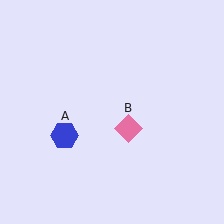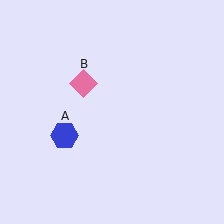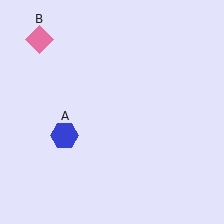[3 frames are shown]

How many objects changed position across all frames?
1 object changed position: pink diamond (object B).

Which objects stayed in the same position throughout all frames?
Blue hexagon (object A) remained stationary.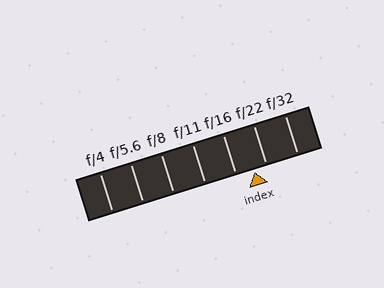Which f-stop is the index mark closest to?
The index mark is closest to f/22.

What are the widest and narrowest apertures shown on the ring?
The widest aperture shown is f/4 and the narrowest is f/32.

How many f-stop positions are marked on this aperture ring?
There are 7 f-stop positions marked.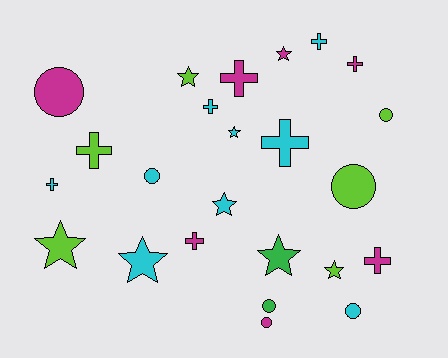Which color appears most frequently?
Cyan, with 9 objects.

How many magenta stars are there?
There is 1 magenta star.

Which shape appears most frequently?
Cross, with 9 objects.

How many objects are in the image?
There are 24 objects.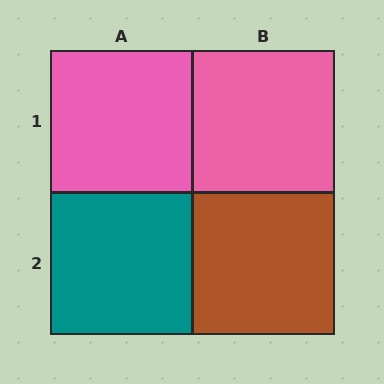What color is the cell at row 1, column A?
Pink.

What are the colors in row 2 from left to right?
Teal, brown.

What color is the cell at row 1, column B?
Pink.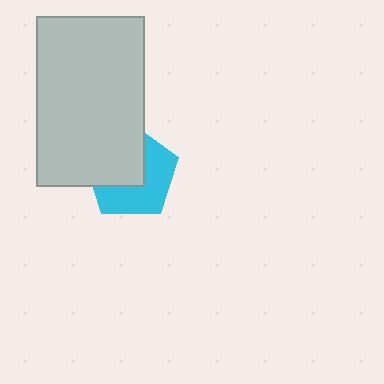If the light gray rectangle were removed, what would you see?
You would see the complete cyan pentagon.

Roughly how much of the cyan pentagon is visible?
About half of it is visible (roughly 50%).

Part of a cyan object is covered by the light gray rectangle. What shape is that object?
It is a pentagon.